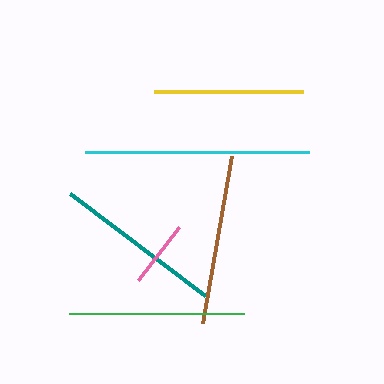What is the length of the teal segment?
The teal segment is approximately 170 pixels long.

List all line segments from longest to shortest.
From longest to shortest: cyan, green, brown, teal, yellow, pink.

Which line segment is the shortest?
The pink line is the shortest at approximately 68 pixels.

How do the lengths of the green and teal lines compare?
The green and teal lines are approximately the same length.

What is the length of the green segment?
The green segment is approximately 174 pixels long.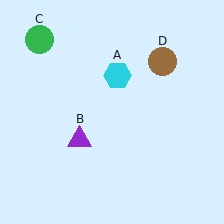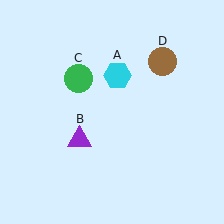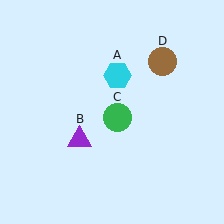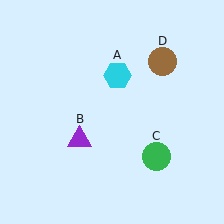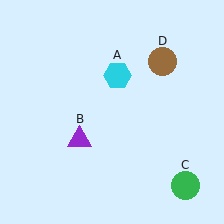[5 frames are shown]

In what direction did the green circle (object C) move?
The green circle (object C) moved down and to the right.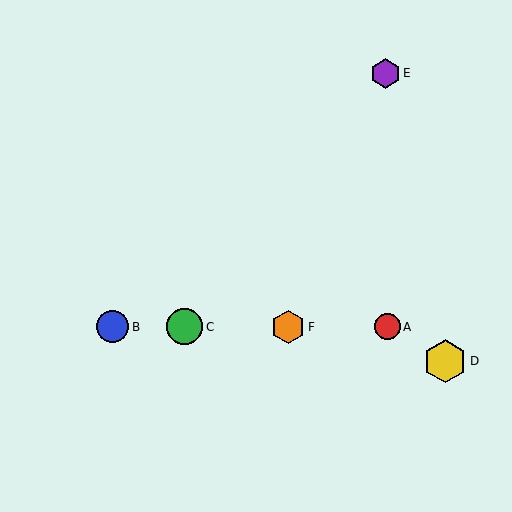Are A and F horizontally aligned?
Yes, both are at y≈327.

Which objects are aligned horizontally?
Objects A, B, C, F are aligned horizontally.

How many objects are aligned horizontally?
4 objects (A, B, C, F) are aligned horizontally.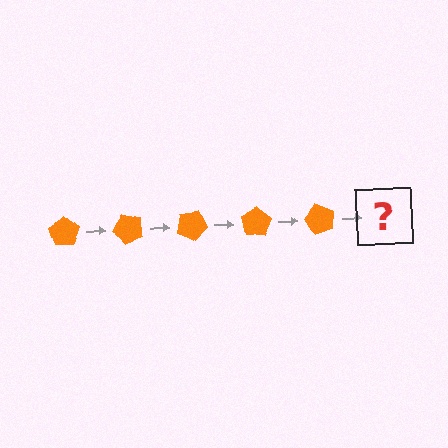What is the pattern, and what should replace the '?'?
The pattern is that the pentagon rotates 50 degrees each step. The '?' should be an orange pentagon rotated 250 degrees.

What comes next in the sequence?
The next element should be an orange pentagon rotated 250 degrees.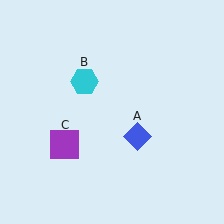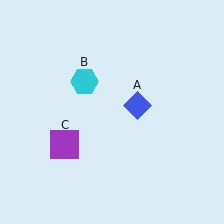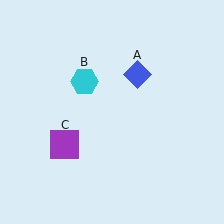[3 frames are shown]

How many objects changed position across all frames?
1 object changed position: blue diamond (object A).